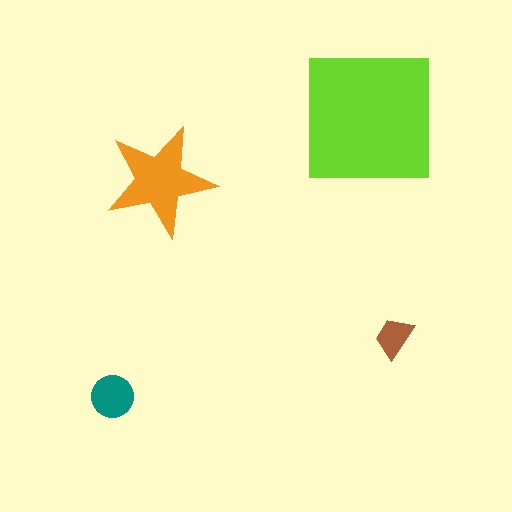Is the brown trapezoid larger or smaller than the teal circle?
Smaller.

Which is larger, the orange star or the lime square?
The lime square.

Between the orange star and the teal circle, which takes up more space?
The orange star.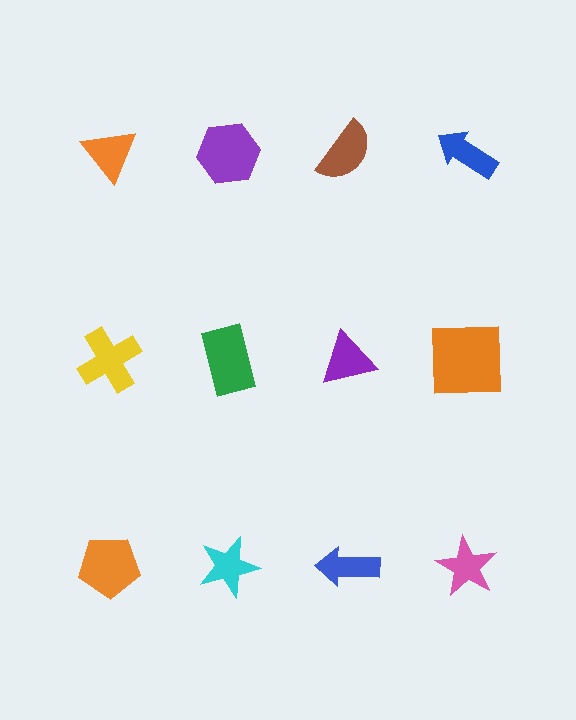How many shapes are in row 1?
4 shapes.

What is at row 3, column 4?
A pink star.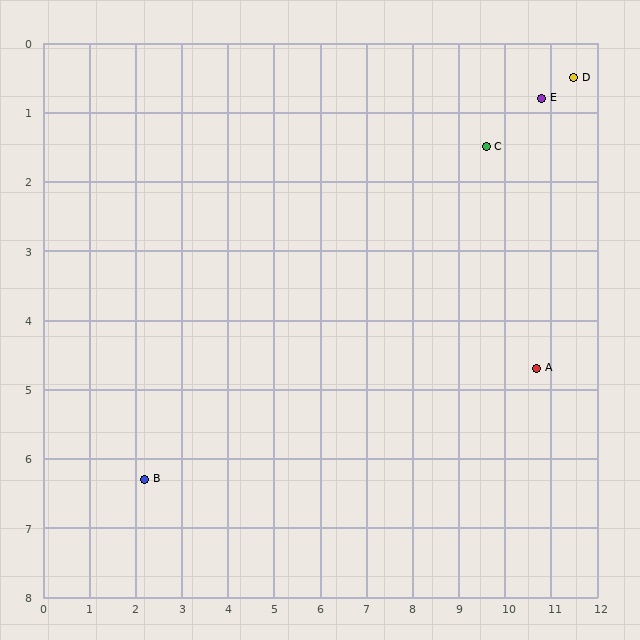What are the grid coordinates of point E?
Point E is at approximately (10.8, 0.8).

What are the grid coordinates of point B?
Point B is at approximately (2.2, 6.3).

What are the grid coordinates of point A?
Point A is at approximately (10.7, 4.7).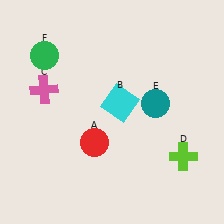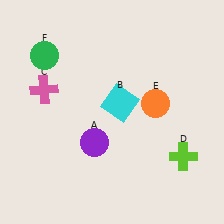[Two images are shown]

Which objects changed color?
A changed from red to purple. E changed from teal to orange.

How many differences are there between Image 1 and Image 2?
There are 2 differences between the two images.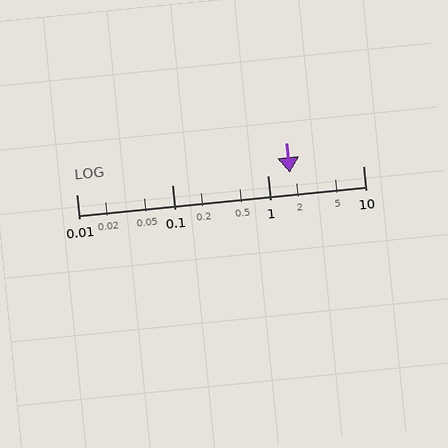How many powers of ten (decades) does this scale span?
The scale spans 3 decades, from 0.01 to 10.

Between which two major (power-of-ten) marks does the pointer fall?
The pointer is between 1 and 10.